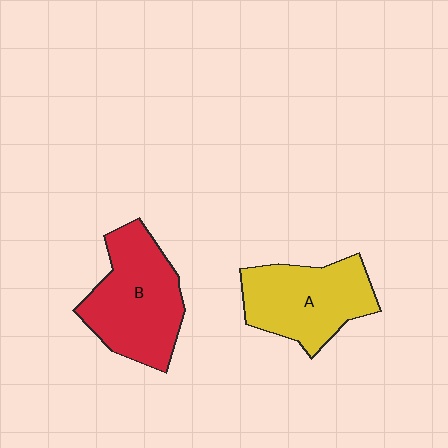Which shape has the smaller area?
Shape A (yellow).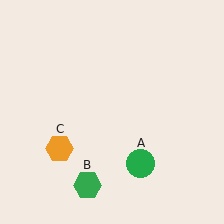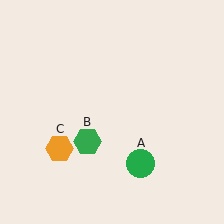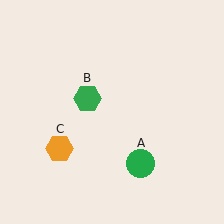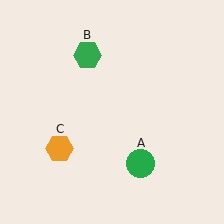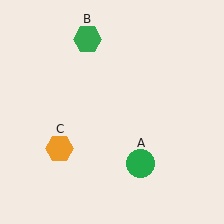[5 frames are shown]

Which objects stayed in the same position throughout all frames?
Green circle (object A) and orange hexagon (object C) remained stationary.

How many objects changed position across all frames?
1 object changed position: green hexagon (object B).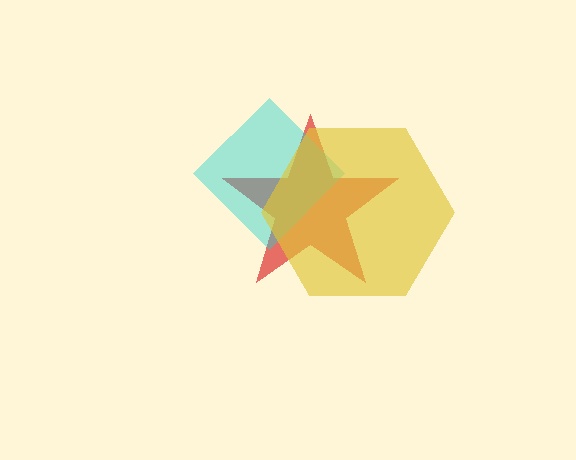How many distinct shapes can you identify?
There are 3 distinct shapes: a red star, a cyan diamond, a yellow hexagon.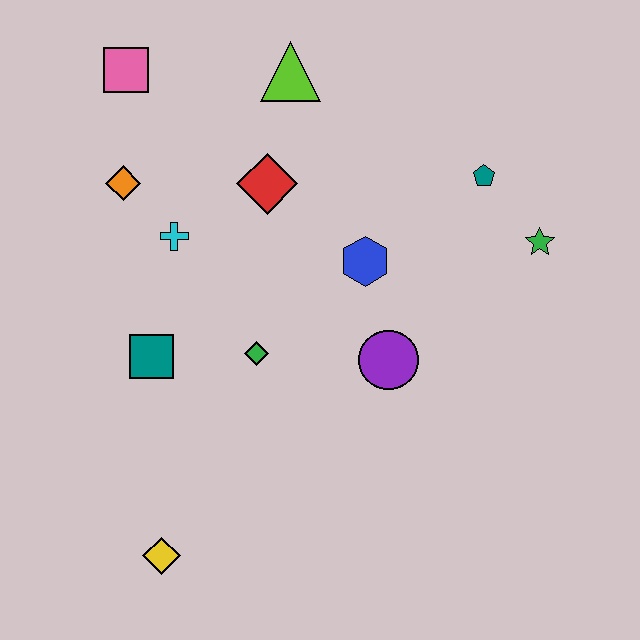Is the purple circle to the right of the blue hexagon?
Yes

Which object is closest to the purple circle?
The blue hexagon is closest to the purple circle.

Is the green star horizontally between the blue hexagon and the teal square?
No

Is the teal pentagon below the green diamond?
No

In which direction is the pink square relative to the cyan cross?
The pink square is above the cyan cross.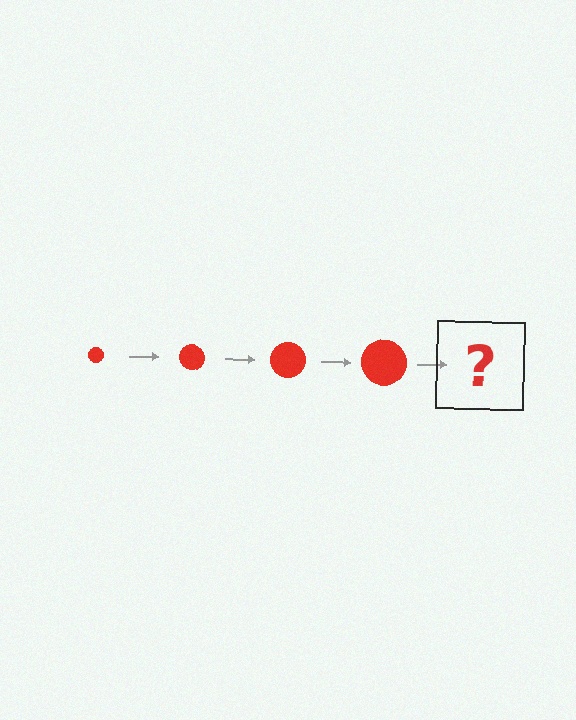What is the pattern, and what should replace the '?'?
The pattern is that the circle gets progressively larger each step. The '?' should be a red circle, larger than the previous one.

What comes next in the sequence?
The next element should be a red circle, larger than the previous one.